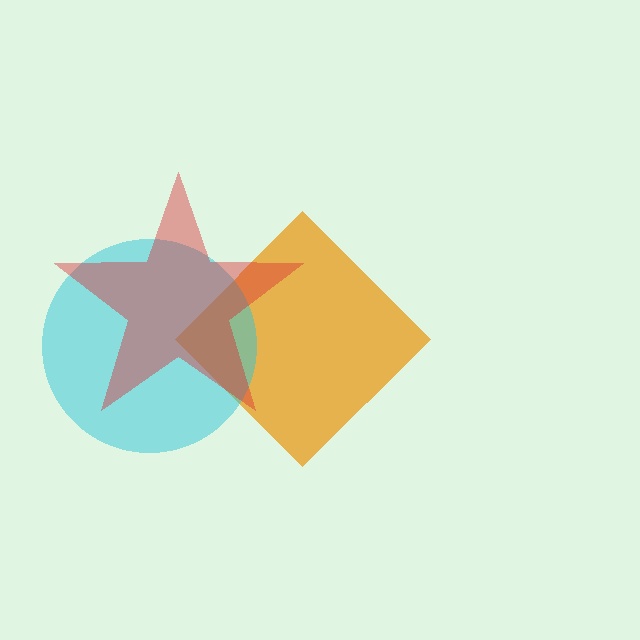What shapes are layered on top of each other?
The layered shapes are: an orange diamond, a cyan circle, a red star.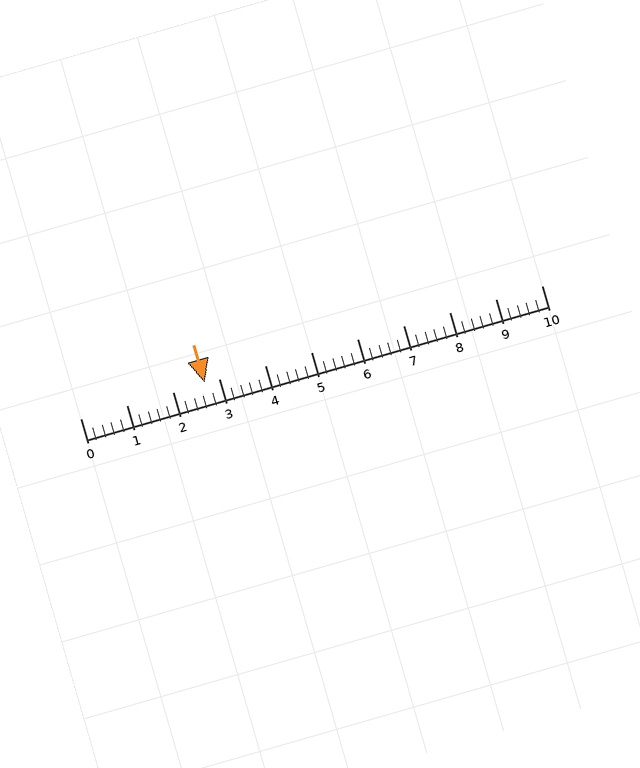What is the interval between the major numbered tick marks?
The major tick marks are spaced 1 units apart.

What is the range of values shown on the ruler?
The ruler shows values from 0 to 10.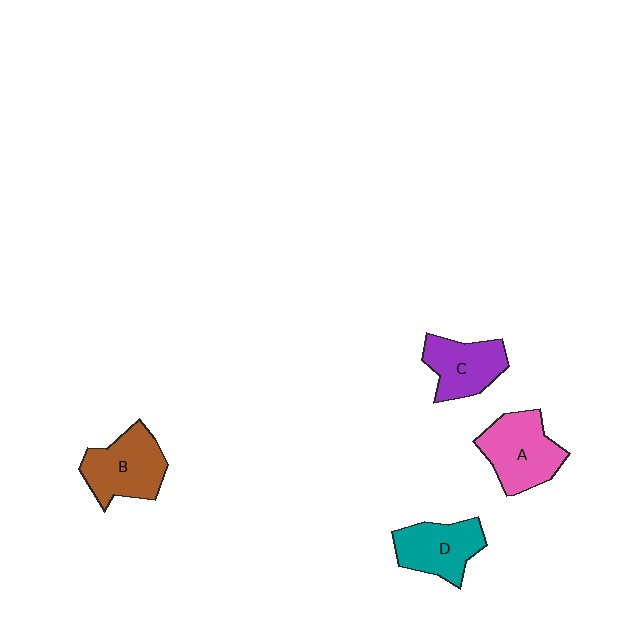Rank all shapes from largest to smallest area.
From largest to smallest: A (pink), B (brown), D (teal), C (purple).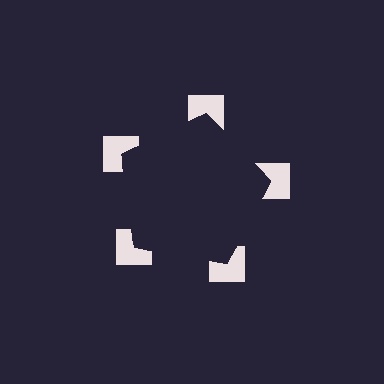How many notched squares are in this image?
There are 5 — one at each vertex of the illusory pentagon.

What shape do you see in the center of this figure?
An illusory pentagon — its edges are inferred from the aligned wedge cuts in the notched squares, not physically drawn.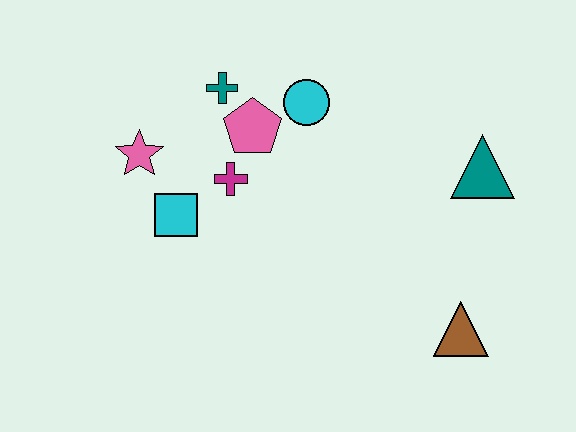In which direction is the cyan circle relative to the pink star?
The cyan circle is to the right of the pink star.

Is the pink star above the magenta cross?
Yes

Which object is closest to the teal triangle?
The brown triangle is closest to the teal triangle.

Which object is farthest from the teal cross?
The brown triangle is farthest from the teal cross.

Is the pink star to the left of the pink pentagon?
Yes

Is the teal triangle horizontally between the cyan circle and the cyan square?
No